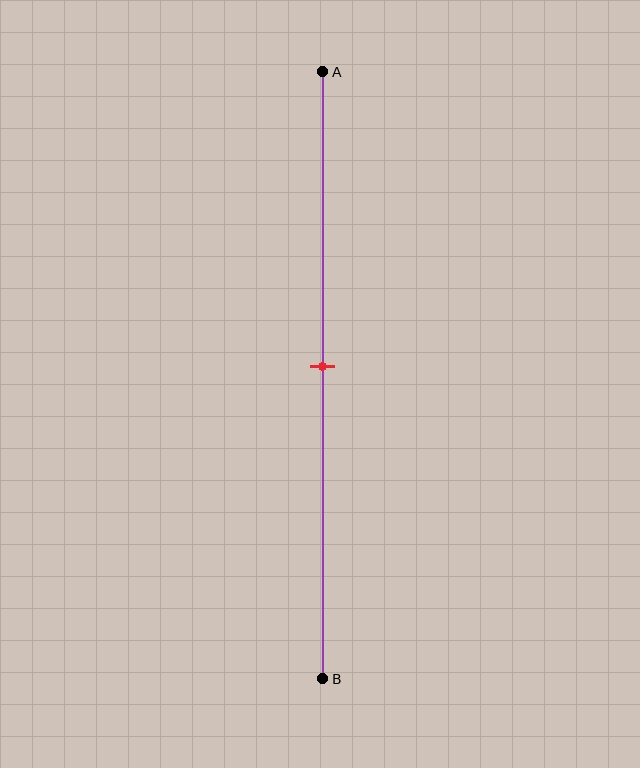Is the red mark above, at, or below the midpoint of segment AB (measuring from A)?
The red mark is approximately at the midpoint of segment AB.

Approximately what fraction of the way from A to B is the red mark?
The red mark is approximately 50% of the way from A to B.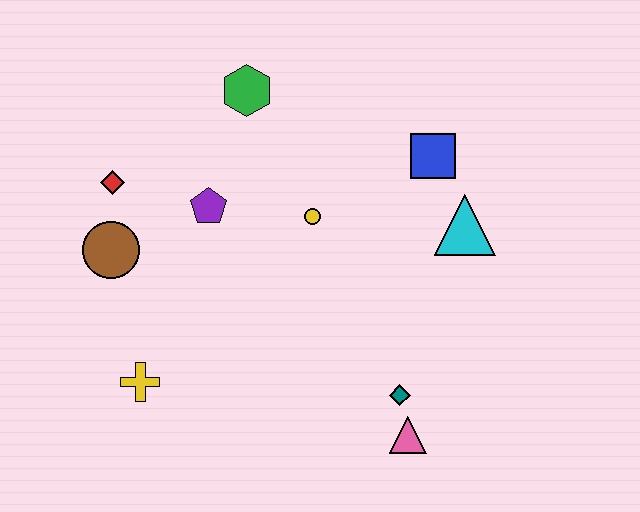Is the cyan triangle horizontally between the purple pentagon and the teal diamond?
No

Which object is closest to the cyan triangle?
The blue square is closest to the cyan triangle.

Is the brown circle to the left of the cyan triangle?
Yes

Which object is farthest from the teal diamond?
The red diamond is farthest from the teal diamond.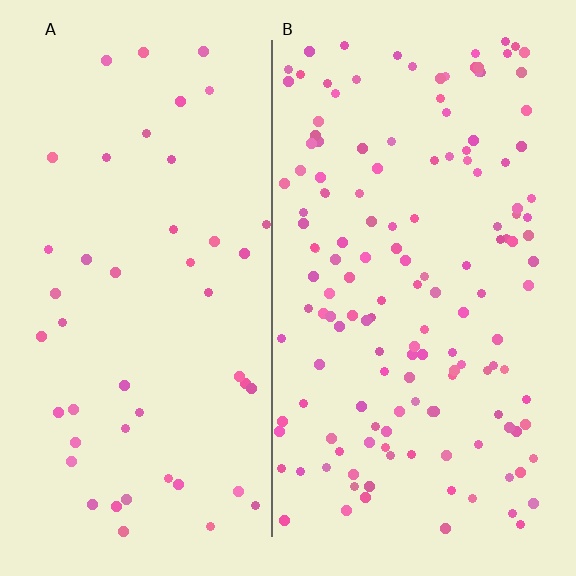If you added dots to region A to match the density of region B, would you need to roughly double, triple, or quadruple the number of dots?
Approximately triple.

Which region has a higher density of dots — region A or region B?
B (the right).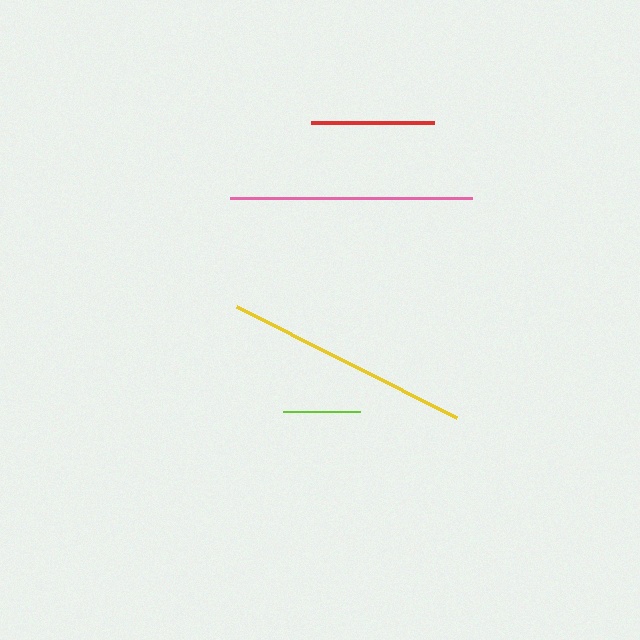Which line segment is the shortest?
The lime line is the shortest at approximately 77 pixels.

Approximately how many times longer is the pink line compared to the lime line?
The pink line is approximately 3.1 times the length of the lime line.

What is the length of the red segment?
The red segment is approximately 123 pixels long.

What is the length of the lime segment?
The lime segment is approximately 77 pixels long.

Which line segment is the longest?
The yellow line is the longest at approximately 246 pixels.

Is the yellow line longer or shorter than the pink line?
The yellow line is longer than the pink line.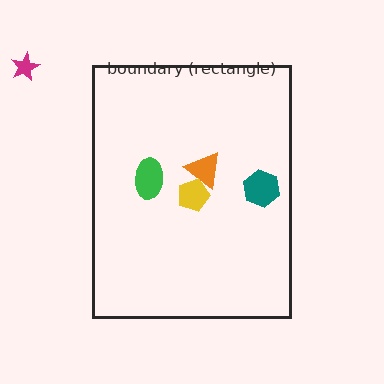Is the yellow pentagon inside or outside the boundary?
Inside.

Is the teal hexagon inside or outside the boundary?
Inside.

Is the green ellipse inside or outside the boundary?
Inside.